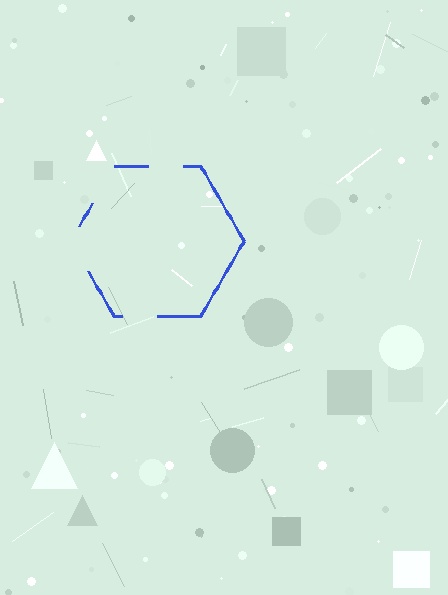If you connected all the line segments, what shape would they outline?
They would outline a hexagon.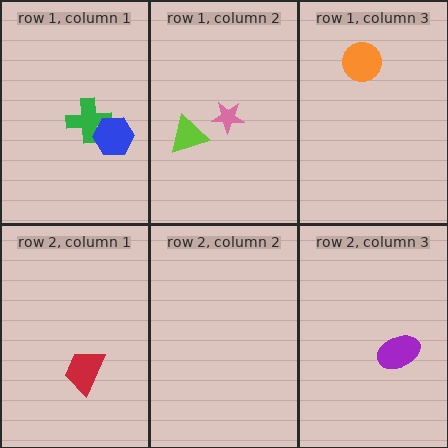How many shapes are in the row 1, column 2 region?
2.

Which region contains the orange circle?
The row 1, column 3 region.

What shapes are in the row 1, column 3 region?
The orange circle.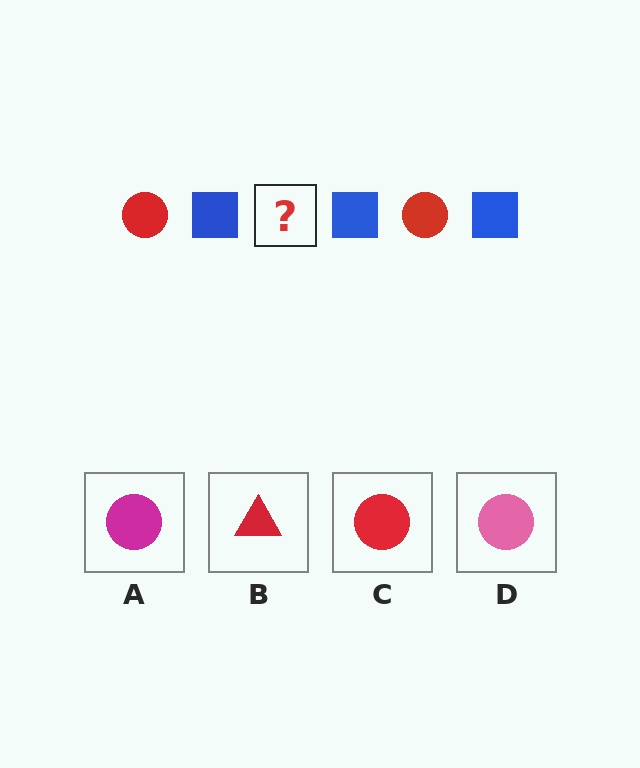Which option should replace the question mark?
Option C.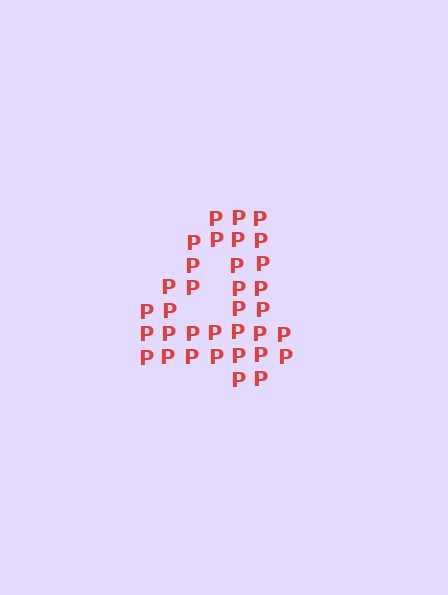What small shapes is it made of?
It is made of small letter P's.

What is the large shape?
The large shape is the digit 4.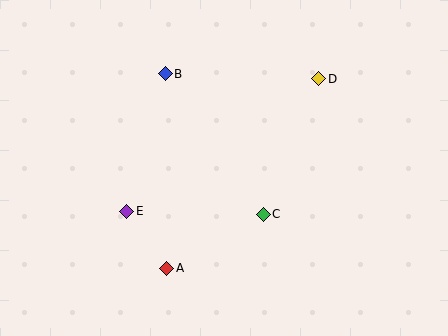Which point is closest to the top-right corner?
Point D is closest to the top-right corner.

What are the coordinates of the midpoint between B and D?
The midpoint between B and D is at (242, 76).